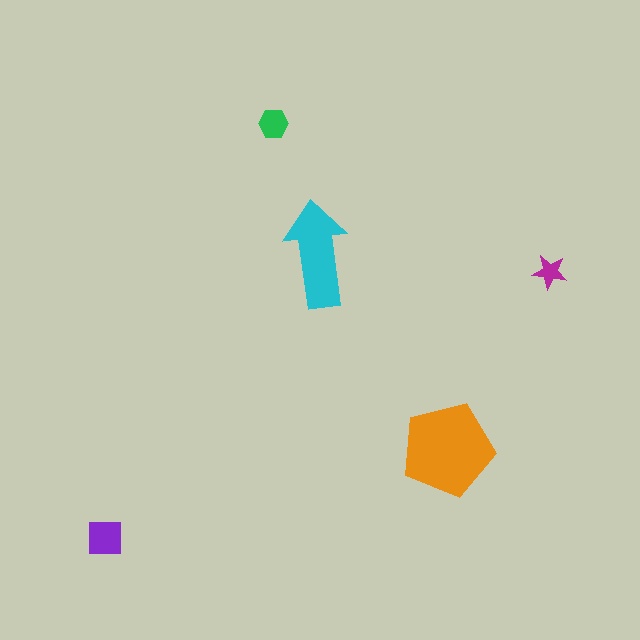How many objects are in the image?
There are 5 objects in the image.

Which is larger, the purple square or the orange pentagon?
The orange pentagon.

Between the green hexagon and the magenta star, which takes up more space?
The green hexagon.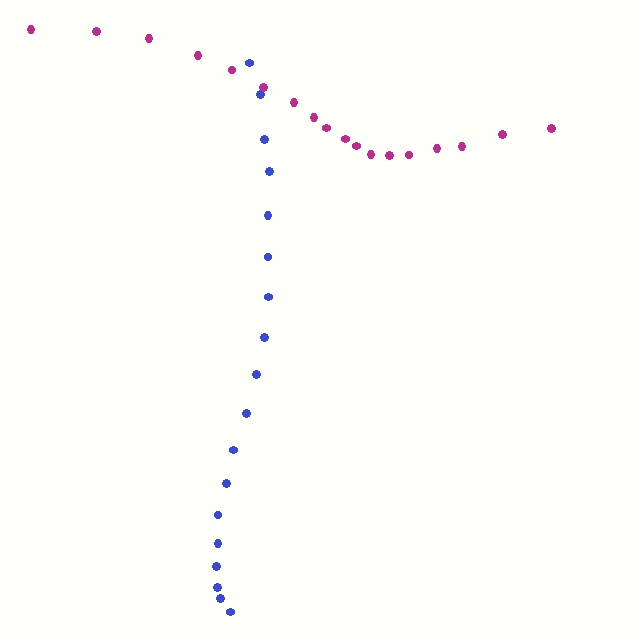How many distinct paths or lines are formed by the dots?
There are 2 distinct paths.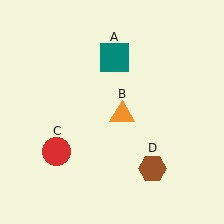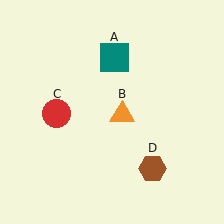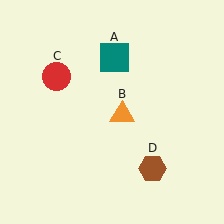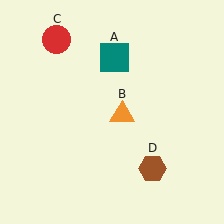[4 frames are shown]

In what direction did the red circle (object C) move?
The red circle (object C) moved up.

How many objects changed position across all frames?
1 object changed position: red circle (object C).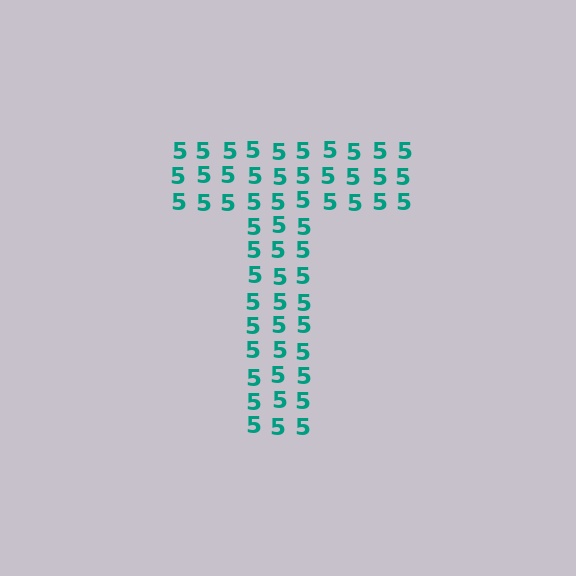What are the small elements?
The small elements are digit 5's.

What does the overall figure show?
The overall figure shows the letter T.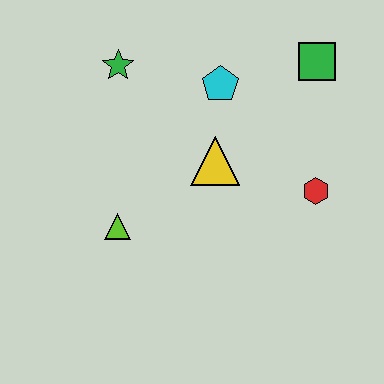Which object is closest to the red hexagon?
The yellow triangle is closest to the red hexagon.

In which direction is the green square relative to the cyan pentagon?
The green square is to the right of the cyan pentagon.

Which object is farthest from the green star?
The red hexagon is farthest from the green star.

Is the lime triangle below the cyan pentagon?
Yes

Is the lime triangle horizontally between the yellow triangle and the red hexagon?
No